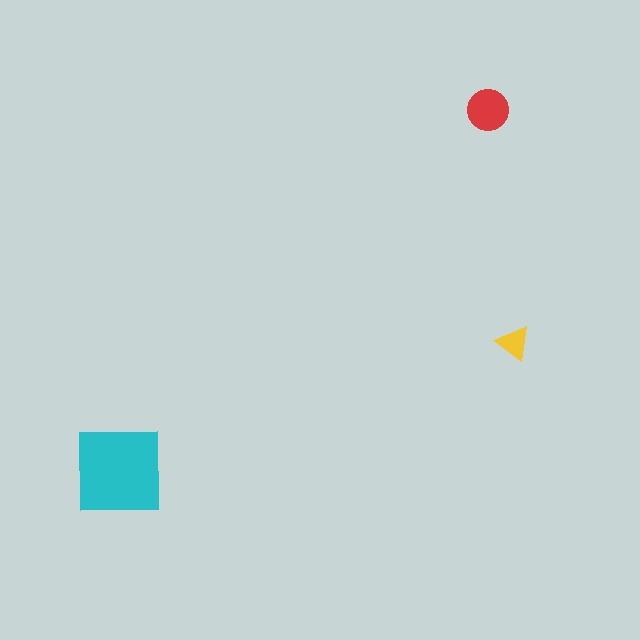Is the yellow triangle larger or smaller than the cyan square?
Smaller.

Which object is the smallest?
The yellow triangle.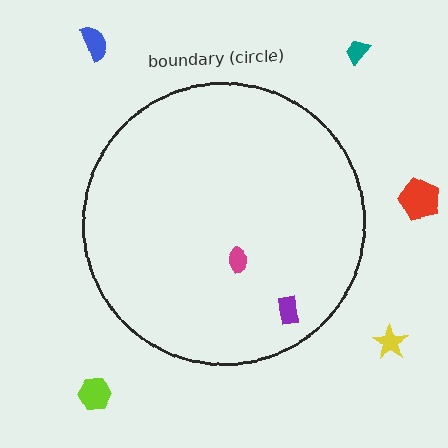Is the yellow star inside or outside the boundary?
Outside.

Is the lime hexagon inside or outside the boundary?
Outside.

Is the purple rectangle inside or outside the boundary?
Inside.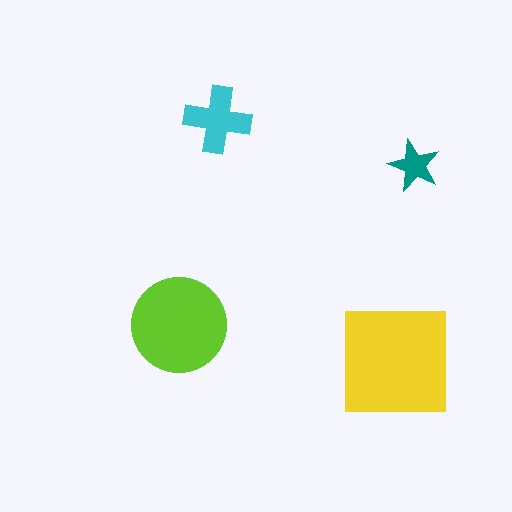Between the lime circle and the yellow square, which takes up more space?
The yellow square.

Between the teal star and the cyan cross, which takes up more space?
The cyan cross.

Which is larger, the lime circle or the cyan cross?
The lime circle.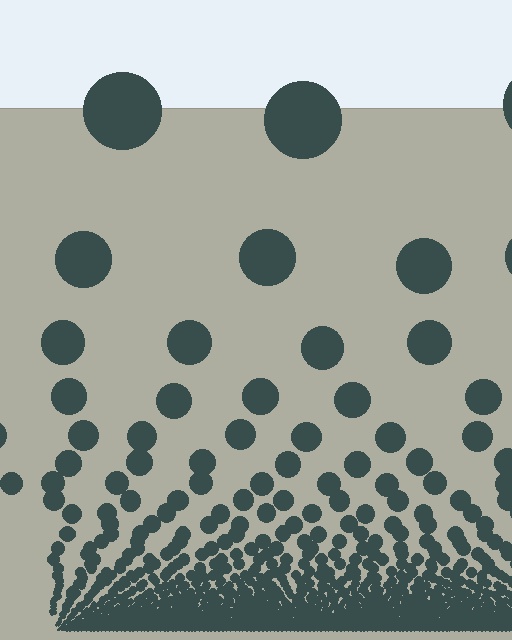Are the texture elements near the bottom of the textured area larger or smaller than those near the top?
Smaller. The gradient is inverted — elements near the bottom are smaller and denser.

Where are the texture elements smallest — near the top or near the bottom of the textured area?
Near the bottom.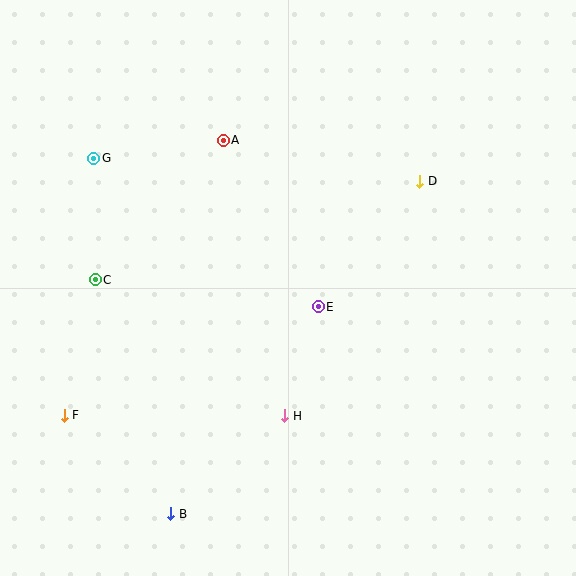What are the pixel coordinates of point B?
Point B is at (171, 514).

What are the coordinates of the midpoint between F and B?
The midpoint between F and B is at (117, 465).